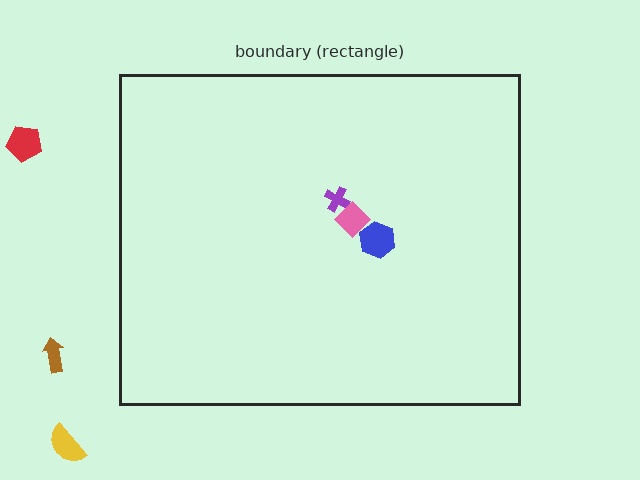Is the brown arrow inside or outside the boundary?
Outside.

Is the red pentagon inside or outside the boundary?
Outside.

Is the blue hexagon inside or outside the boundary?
Inside.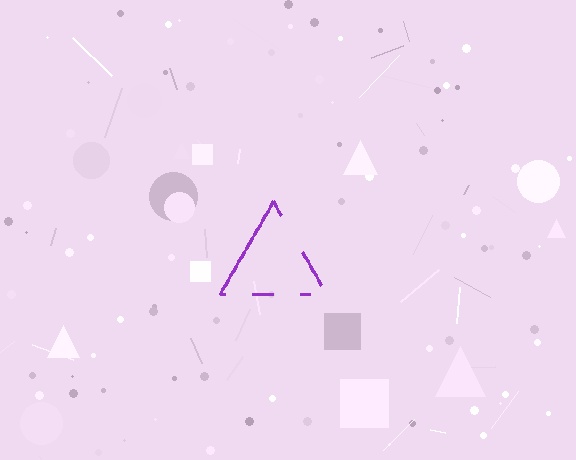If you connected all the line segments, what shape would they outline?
They would outline a triangle.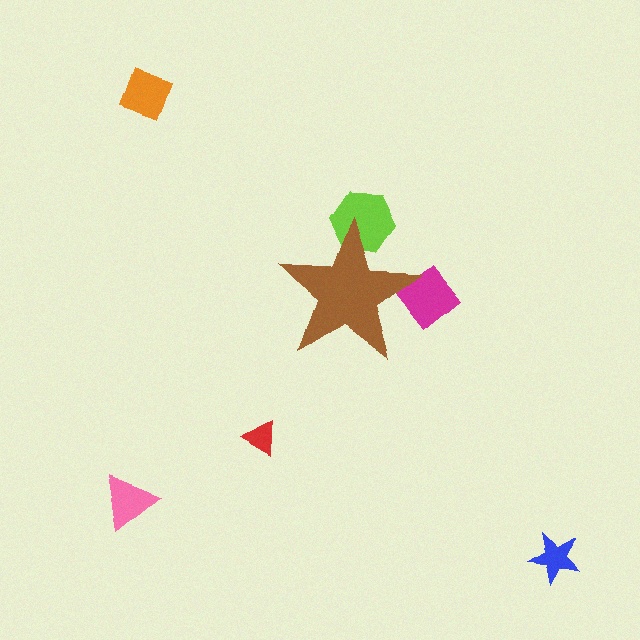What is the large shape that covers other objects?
A brown star.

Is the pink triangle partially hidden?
No, the pink triangle is fully visible.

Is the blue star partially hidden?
No, the blue star is fully visible.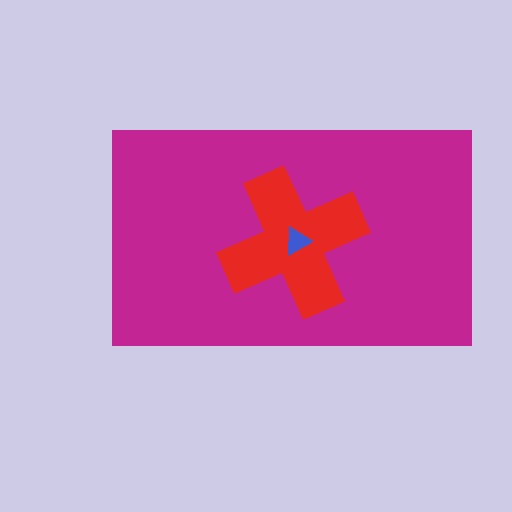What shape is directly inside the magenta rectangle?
The red cross.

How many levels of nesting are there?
3.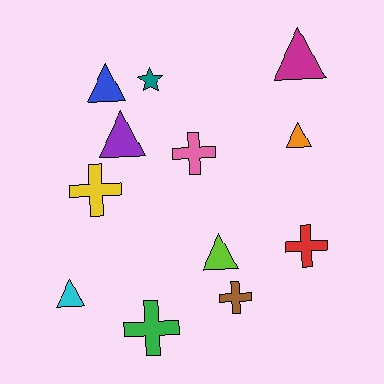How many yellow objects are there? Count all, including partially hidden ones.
There is 1 yellow object.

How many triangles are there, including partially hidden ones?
There are 6 triangles.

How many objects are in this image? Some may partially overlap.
There are 12 objects.